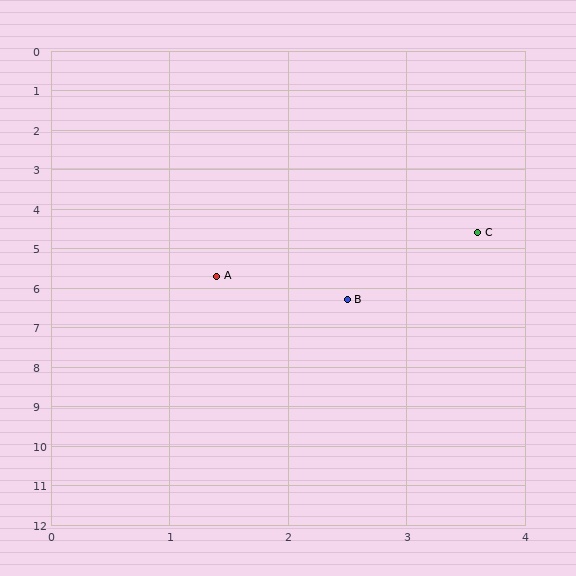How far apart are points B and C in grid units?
Points B and C are about 2.0 grid units apart.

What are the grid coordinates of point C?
Point C is at approximately (3.6, 4.6).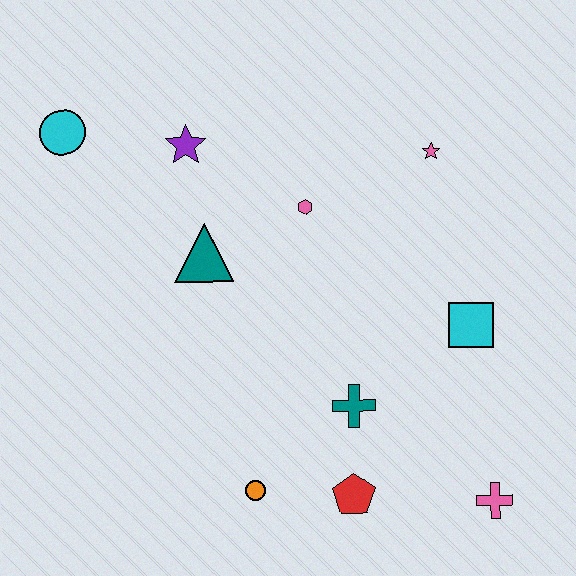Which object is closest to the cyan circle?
The purple star is closest to the cyan circle.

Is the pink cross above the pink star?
No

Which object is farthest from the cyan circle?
The pink cross is farthest from the cyan circle.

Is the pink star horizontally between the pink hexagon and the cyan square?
Yes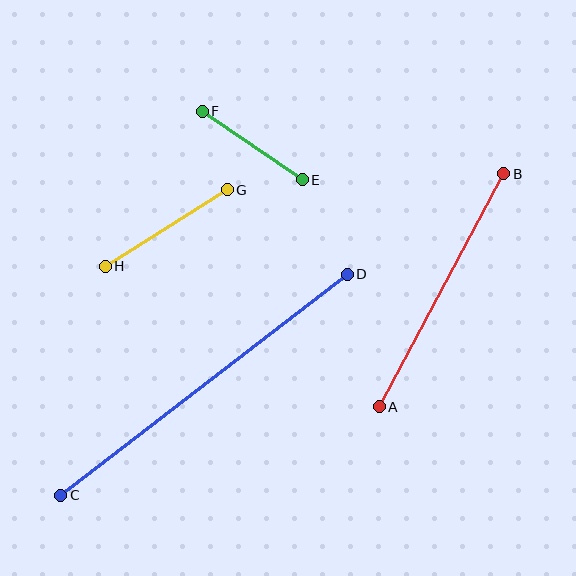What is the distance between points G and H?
The distance is approximately 144 pixels.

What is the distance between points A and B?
The distance is approximately 264 pixels.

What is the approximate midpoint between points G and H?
The midpoint is at approximately (166, 228) pixels.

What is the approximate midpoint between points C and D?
The midpoint is at approximately (204, 385) pixels.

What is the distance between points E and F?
The distance is approximately 121 pixels.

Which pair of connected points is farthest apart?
Points C and D are farthest apart.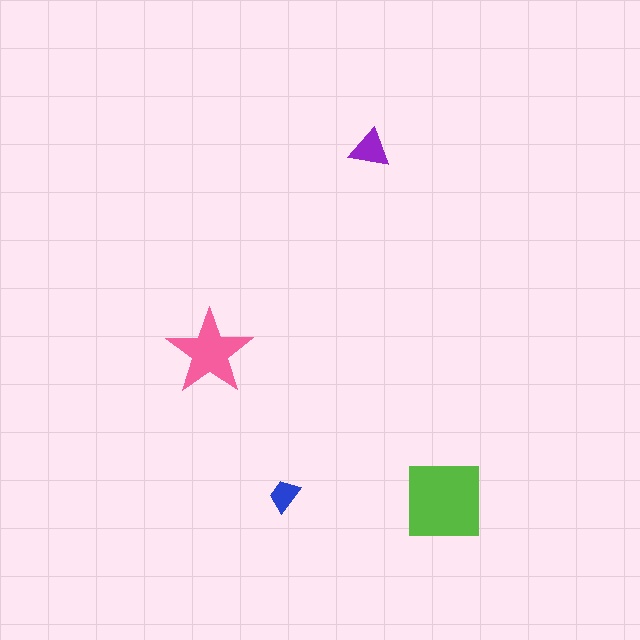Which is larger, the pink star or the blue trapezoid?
The pink star.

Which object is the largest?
The lime square.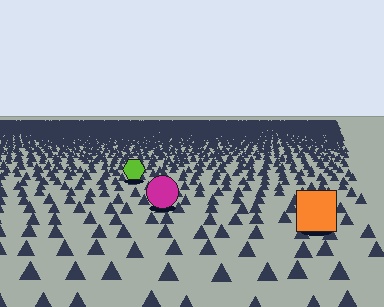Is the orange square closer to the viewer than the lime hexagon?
Yes. The orange square is closer — you can tell from the texture gradient: the ground texture is coarser near it.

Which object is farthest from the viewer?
The lime hexagon is farthest from the viewer. It appears smaller and the ground texture around it is denser.